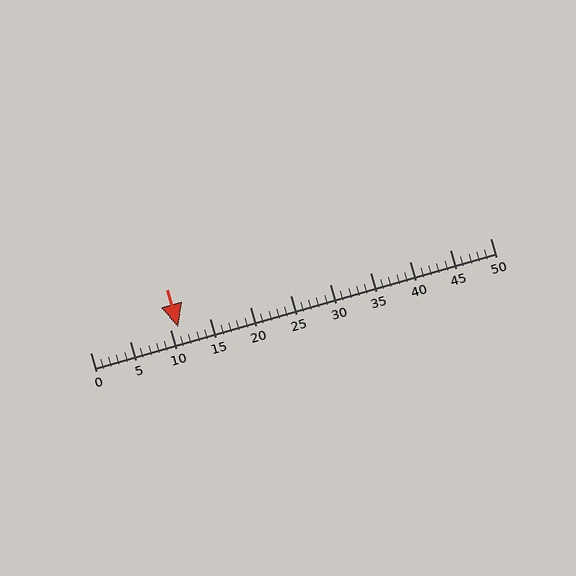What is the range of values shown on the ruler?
The ruler shows values from 0 to 50.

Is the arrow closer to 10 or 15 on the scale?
The arrow is closer to 10.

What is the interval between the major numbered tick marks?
The major tick marks are spaced 5 units apart.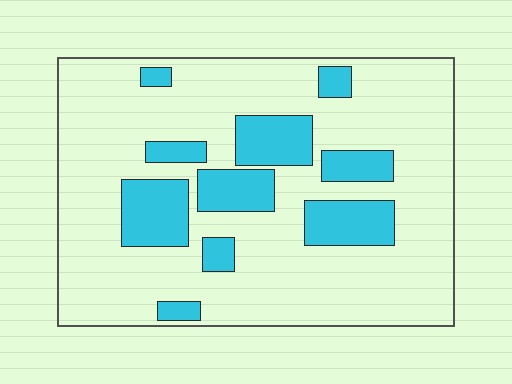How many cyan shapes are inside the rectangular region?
10.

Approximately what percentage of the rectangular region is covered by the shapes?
Approximately 20%.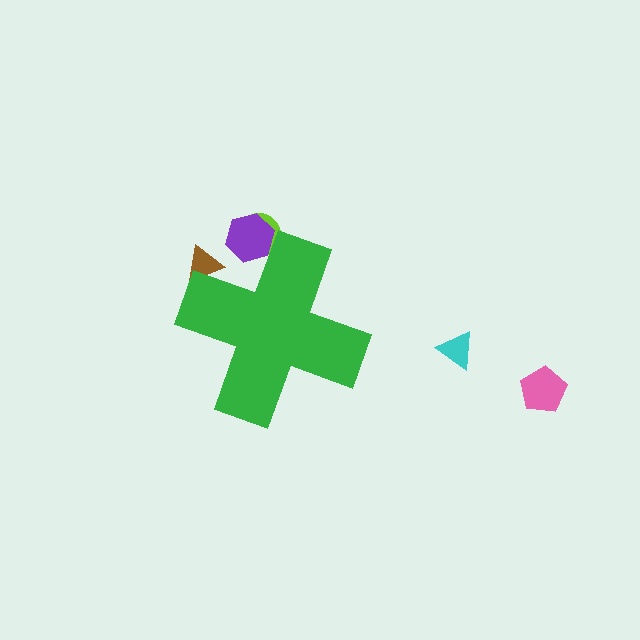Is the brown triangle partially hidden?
Yes, the brown triangle is partially hidden behind the green cross.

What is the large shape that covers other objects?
A green cross.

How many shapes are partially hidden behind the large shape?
3 shapes are partially hidden.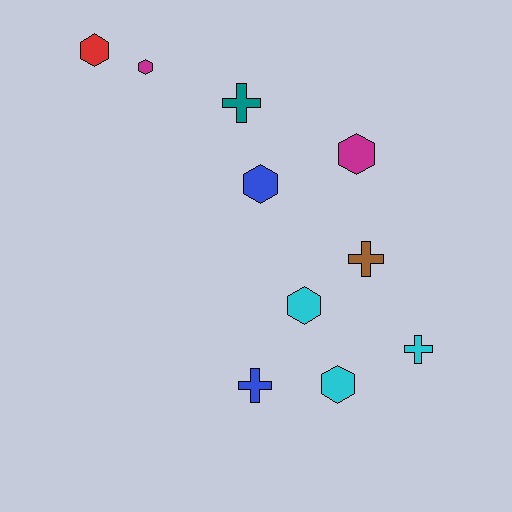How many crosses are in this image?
There are 4 crosses.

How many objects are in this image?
There are 10 objects.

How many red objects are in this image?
There is 1 red object.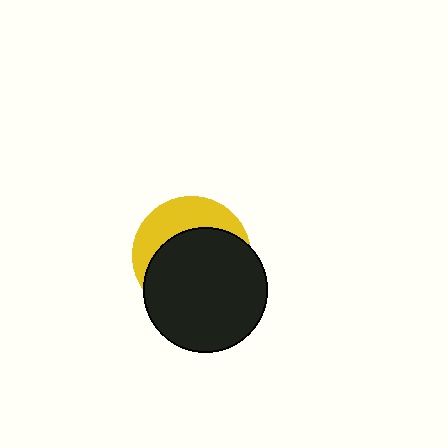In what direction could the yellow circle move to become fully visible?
The yellow circle could move up. That would shift it out from behind the black circle entirely.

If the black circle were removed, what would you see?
You would see the complete yellow circle.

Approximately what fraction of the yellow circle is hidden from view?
Roughly 65% of the yellow circle is hidden behind the black circle.